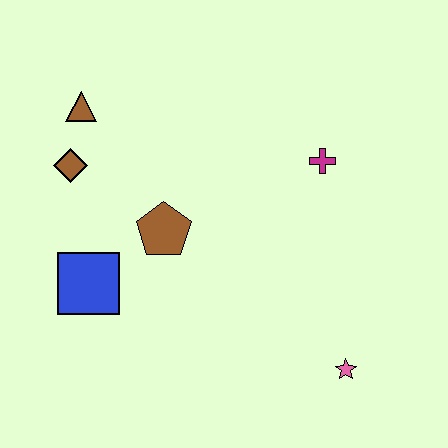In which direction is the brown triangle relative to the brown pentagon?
The brown triangle is above the brown pentagon.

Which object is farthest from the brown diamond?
The pink star is farthest from the brown diamond.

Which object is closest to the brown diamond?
The brown triangle is closest to the brown diamond.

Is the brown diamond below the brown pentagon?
No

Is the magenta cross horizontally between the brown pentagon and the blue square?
No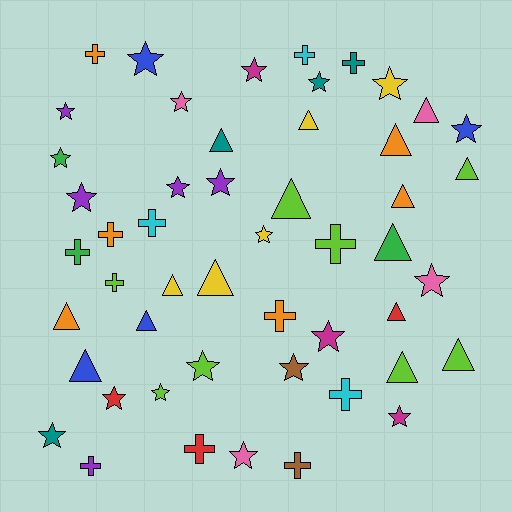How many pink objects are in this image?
There are 4 pink objects.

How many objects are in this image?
There are 50 objects.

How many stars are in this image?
There are 21 stars.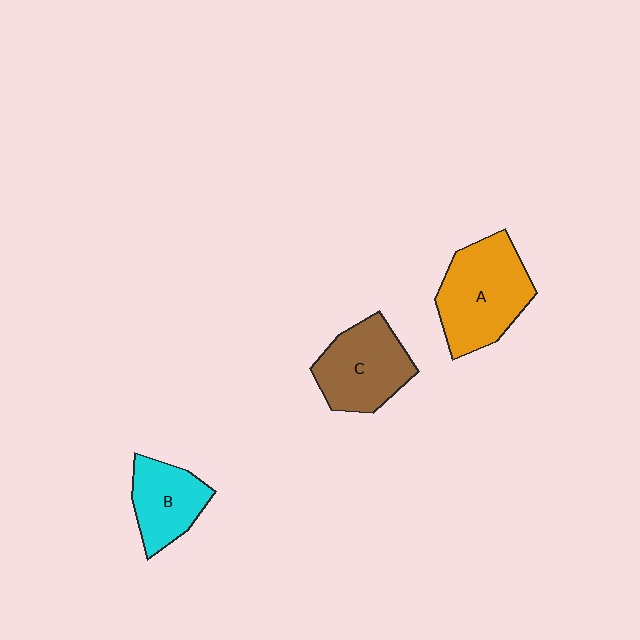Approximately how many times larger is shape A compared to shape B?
Approximately 1.6 times.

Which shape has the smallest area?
Shape B (cyan).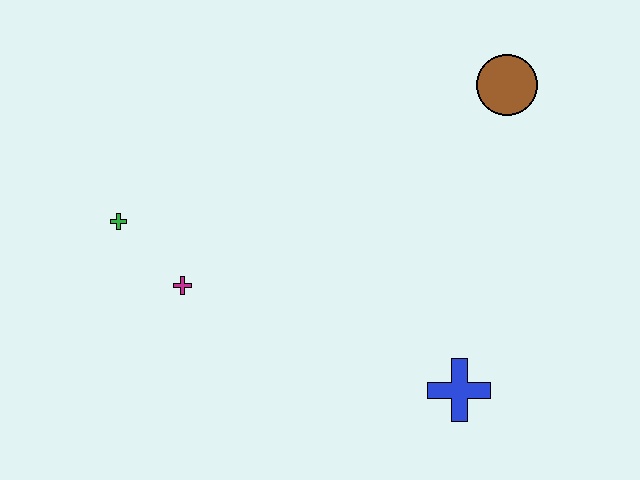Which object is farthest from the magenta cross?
The brown circle is farthest from the magenta cross.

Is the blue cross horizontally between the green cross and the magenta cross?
No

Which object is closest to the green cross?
The magenta cross is closest to the green cross.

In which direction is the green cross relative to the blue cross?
The green cross is to the left of the blue cross.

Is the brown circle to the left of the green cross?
No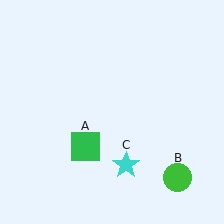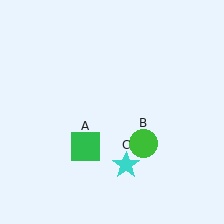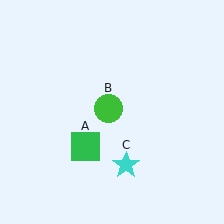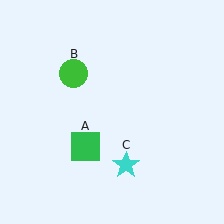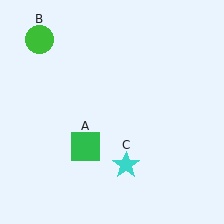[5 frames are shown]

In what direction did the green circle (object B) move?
The green circle (object B) moved up and to the left.